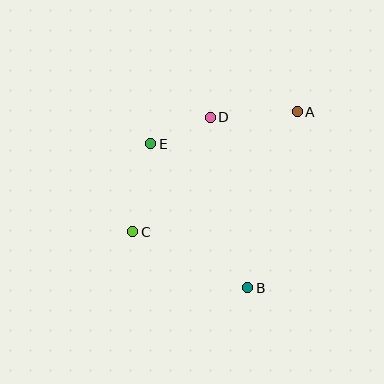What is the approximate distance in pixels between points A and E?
The distance between A and E is approximately 150 pixels.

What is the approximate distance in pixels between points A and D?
The distance between A and D is approximately 87 pixels.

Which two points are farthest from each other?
Points A and C are farthest from each other.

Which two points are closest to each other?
Points D and E are closest to each other.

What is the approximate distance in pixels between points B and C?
The distance between B and C is approximately 128 pixels.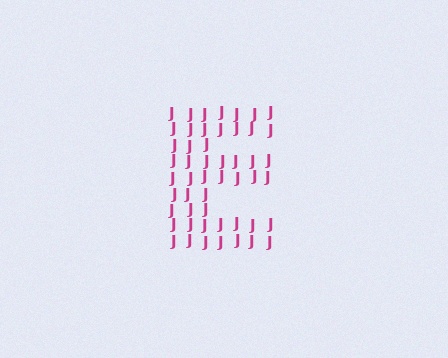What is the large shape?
The large shape is the letter E.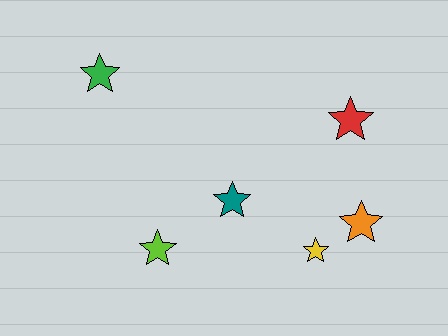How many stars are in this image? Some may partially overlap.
There are 6 stars.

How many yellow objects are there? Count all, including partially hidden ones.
There is 1 yellow object.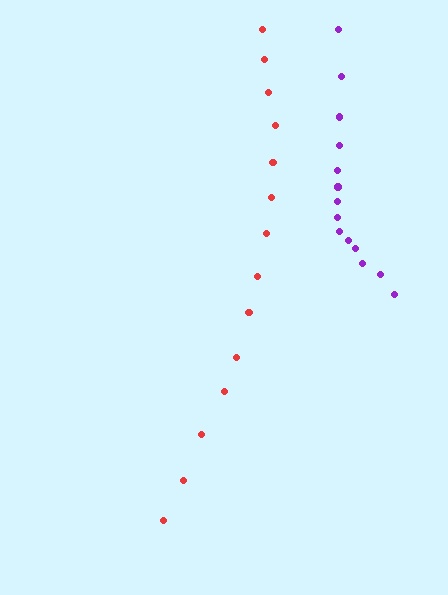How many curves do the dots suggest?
There are 2 distinct paths.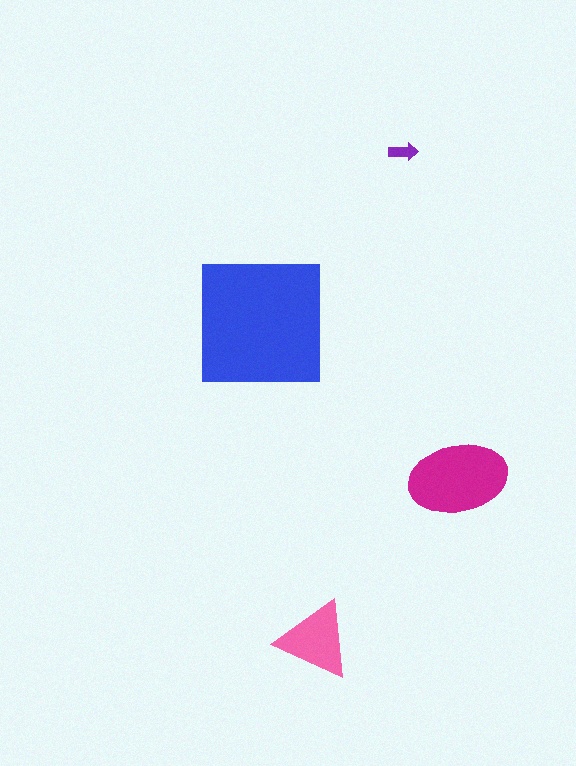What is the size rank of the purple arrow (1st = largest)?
4th.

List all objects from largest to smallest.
The blue square, the magenta ellipse, the pink triangle, the purple arrow.